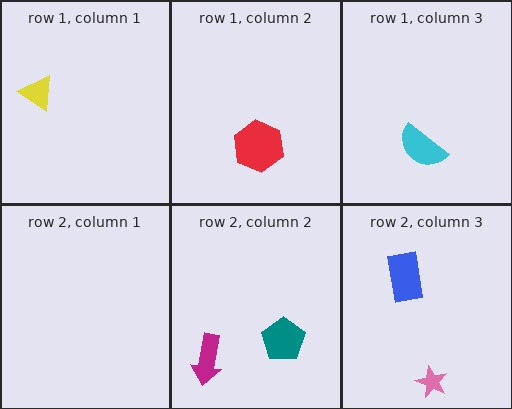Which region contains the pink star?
The row 2, column 3 region.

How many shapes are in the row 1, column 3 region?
1.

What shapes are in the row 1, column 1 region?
The yellow triangle.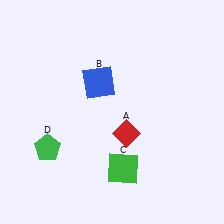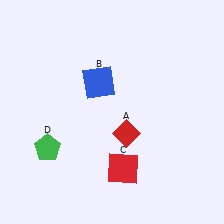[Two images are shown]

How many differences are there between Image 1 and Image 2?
There is 1 difference between the two images.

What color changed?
The square (C) changed from green in Image 1 to red in Image 2.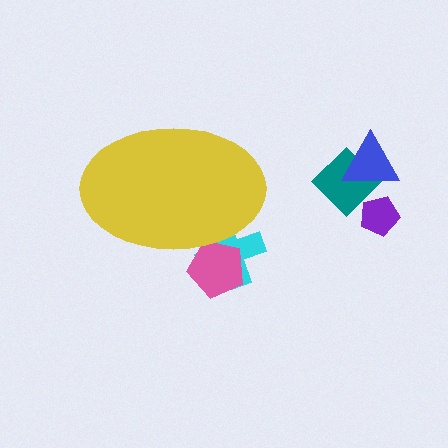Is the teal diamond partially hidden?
No, the teal diamond is fully visible.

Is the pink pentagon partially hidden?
Yes, the pink pentagon is partially hidden behind the yellow ellipse.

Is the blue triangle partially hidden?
No, the blue triangle is fully visible.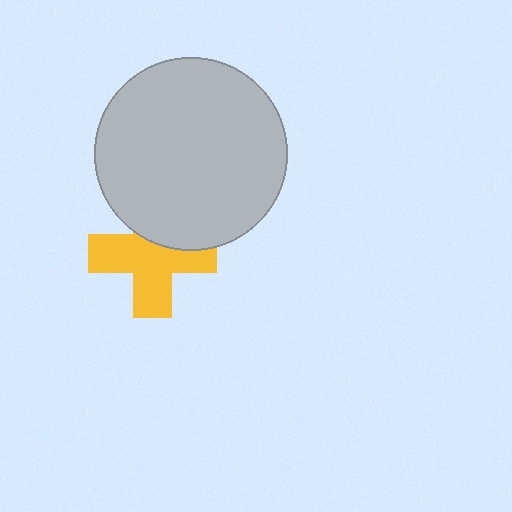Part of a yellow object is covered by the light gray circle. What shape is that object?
It is a cross.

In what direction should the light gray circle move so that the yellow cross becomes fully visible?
The light gray circle should move up. That is the shortest direction to clear the overlap and leave the yellow cross fully visible.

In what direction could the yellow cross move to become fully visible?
The yellow cross could move down. That would shift it out from behind the light gray circle entirely.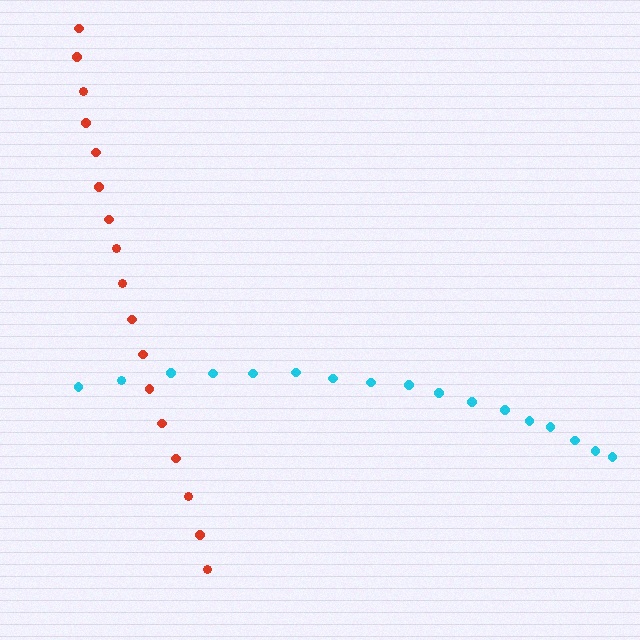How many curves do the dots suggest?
There are 2 distinct paths.